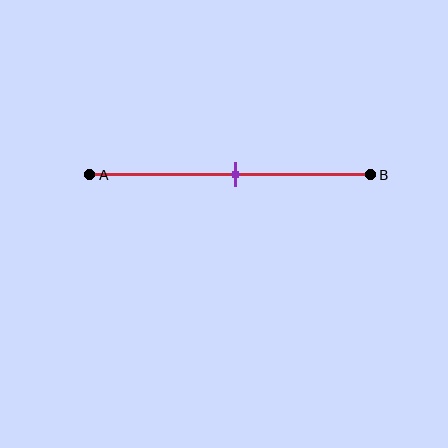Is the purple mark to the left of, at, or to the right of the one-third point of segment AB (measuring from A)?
The purple mark is to the right of the one-third point of segment AB.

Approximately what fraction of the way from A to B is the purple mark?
The purple mark is approximately 50% of the way from A to B.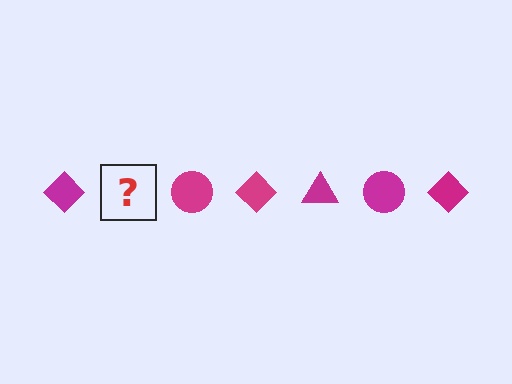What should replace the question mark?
The question mark should be replaced with a magenta triangle.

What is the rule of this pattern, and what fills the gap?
The rule is that the pattern cycles through diamond, triangle, circle shapes in magenta. The gap should be filled with a magenta triangle.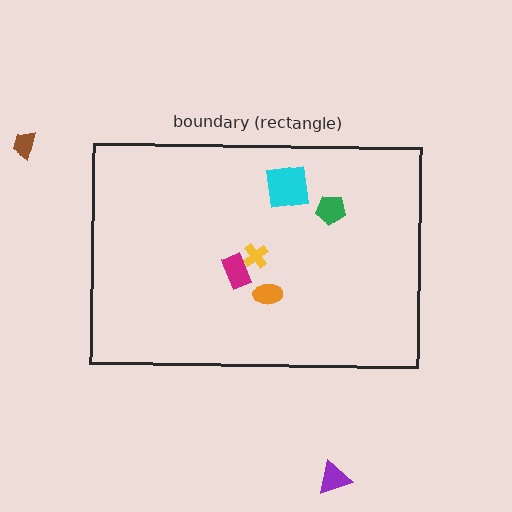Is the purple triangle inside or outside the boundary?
Outside.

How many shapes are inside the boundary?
5 inside, 2 outside.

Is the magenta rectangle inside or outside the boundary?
Inside.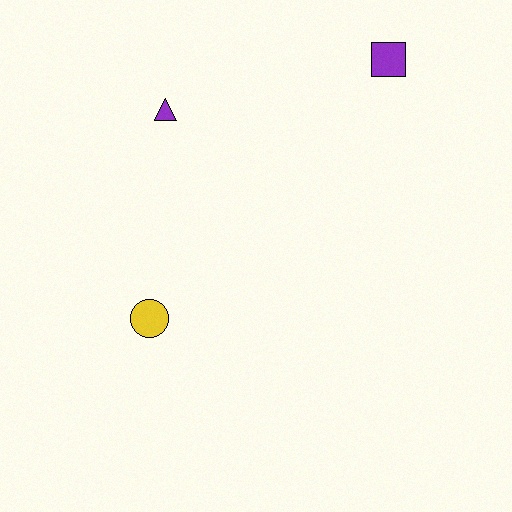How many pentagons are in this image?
There are no pentagons.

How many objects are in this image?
There are 3 objects.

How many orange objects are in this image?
There are no orange objects.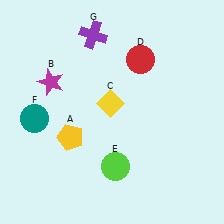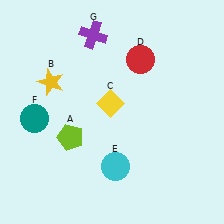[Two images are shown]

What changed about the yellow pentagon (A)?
In Image 1, A is yellow. In Image 2, it changed to lime.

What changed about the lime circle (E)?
In Image 1, E is lime. In Image 2, it changed to cyan.